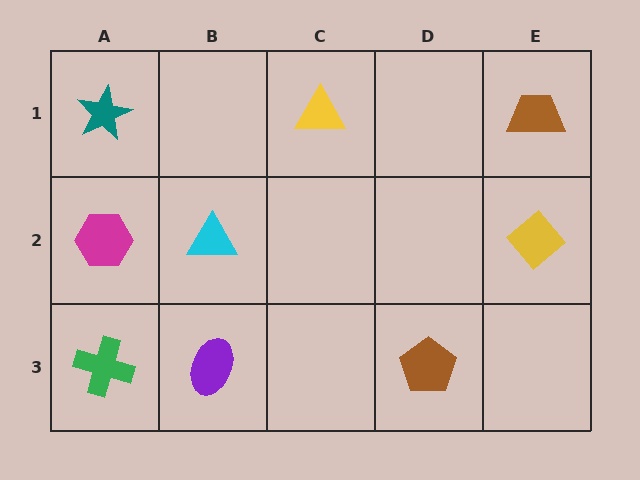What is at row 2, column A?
A magenta hexagon.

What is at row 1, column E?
A brown trapezoid.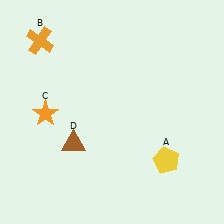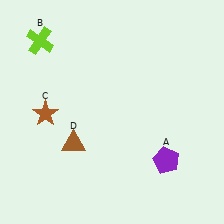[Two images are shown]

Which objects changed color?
A changed from yellow to purple. B changed from orange to lime. C changed from orange to brown.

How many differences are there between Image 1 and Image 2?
There are 3 differences between the two images.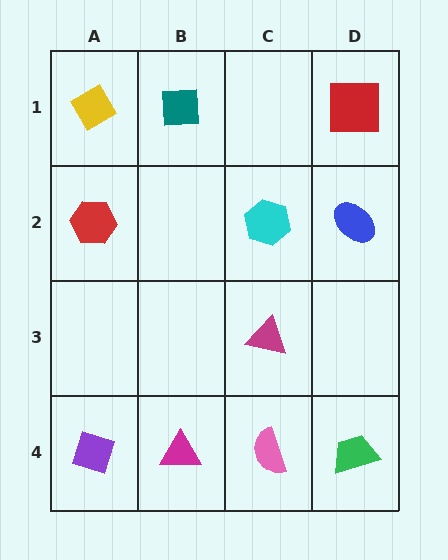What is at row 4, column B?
A magenta triangle.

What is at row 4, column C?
A pink semicircle.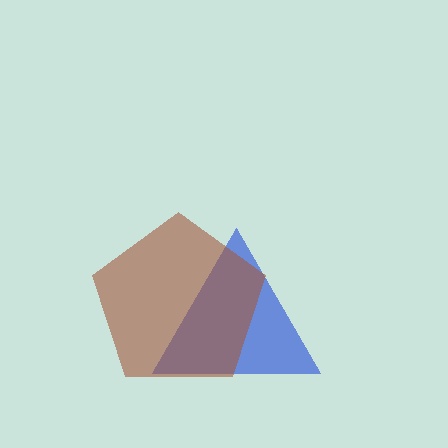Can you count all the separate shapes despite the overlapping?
Yes, there are 2 separate shapes.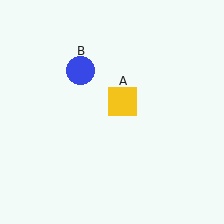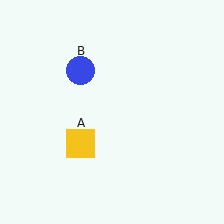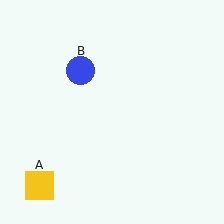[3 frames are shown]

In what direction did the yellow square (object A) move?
The yellow square (object A) moved down and to the left.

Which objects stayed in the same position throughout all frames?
Blue circle (object B) remained stationary.